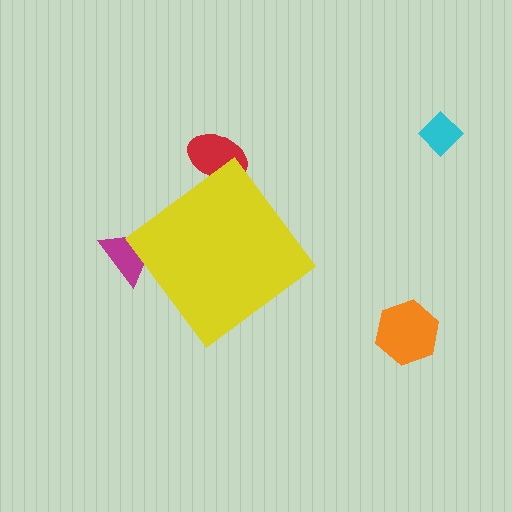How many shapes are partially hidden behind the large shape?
2 shapes are partially hidden.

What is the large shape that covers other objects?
A yellow diamond.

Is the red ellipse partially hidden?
Yes, the red ellipse is partially hidden behind the yellow diamond.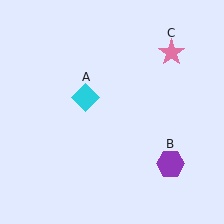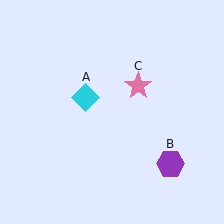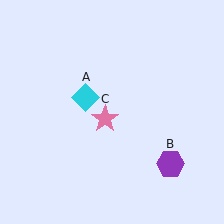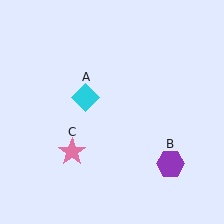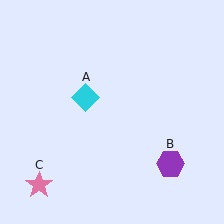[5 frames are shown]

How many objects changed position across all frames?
1 object changed position: pink star (object C).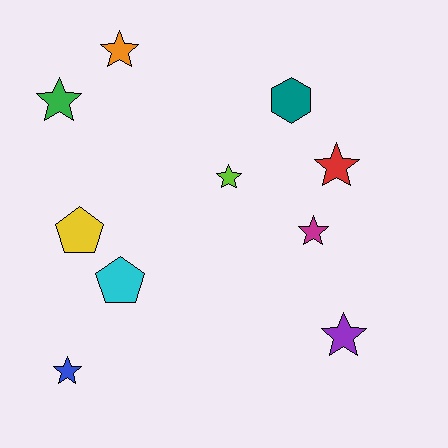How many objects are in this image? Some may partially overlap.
There are 10 objects.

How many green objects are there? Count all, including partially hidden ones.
There is 1 green object.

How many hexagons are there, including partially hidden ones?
There is 1 hexagon.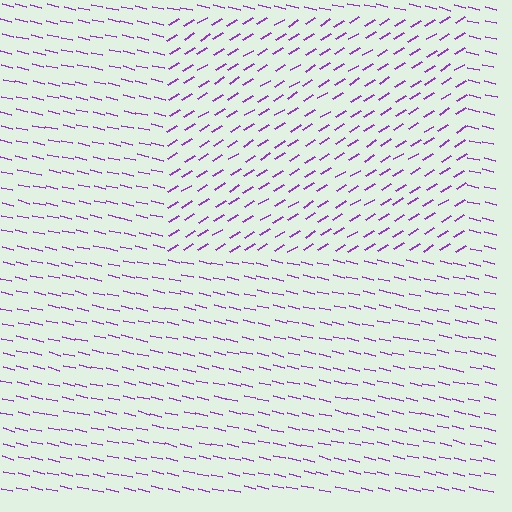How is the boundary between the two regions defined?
The boundary is defined purely by a change in line orientation (approximately 45 degrees difference). All lines are the same color and thickness.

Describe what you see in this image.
The image is filled with small purple line segments. A rectangle region in the image has lines oriented differently from the surrounding lines, creating a visible texture boundary.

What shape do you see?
I see a rectangle.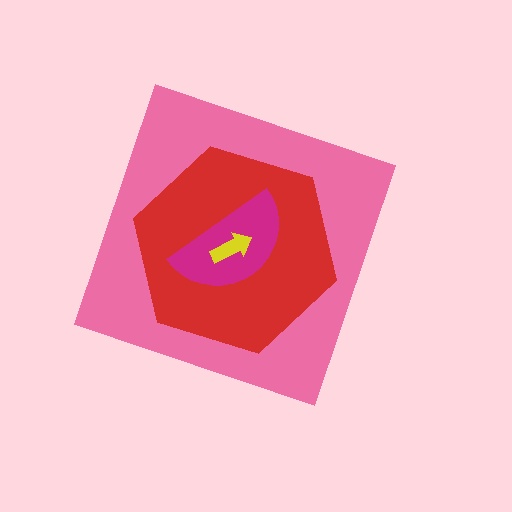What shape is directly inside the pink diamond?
The red hexagon.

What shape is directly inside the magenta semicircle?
The yellow arrow.